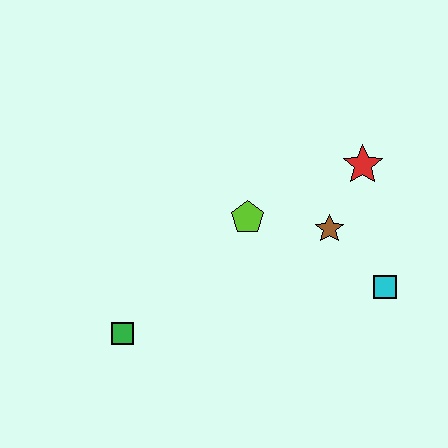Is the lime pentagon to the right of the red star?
No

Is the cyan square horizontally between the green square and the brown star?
No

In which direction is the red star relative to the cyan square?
The red star is above the cyan square.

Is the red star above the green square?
Yes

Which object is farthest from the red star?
The green square is farthest from the red star.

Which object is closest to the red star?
The brown star is closest to the red star.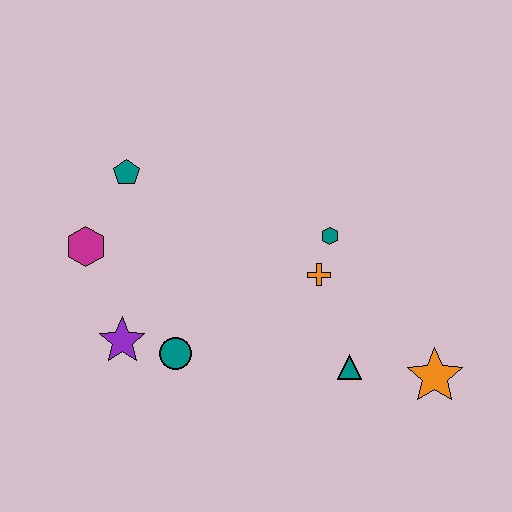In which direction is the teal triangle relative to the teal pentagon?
The teal triangle is to the right of the teal pentagon.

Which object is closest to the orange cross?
The teal hexagon is closest to the orange cross.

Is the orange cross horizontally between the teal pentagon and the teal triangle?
Yes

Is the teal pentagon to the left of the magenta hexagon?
No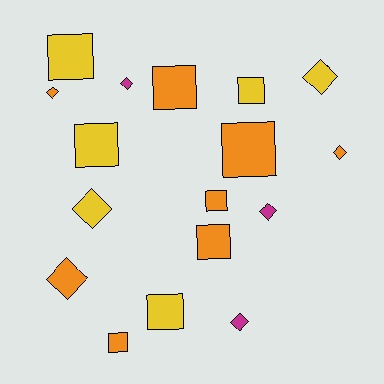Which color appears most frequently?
Orange, with 8 objects.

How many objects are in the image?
There are 17 objects.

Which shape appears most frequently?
Square, with 9 objects.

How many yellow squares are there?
There are 4 yellow squares.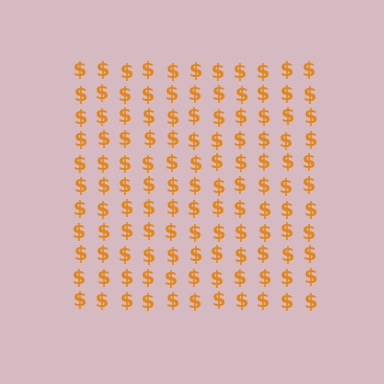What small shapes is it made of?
It is made of small dollar signs.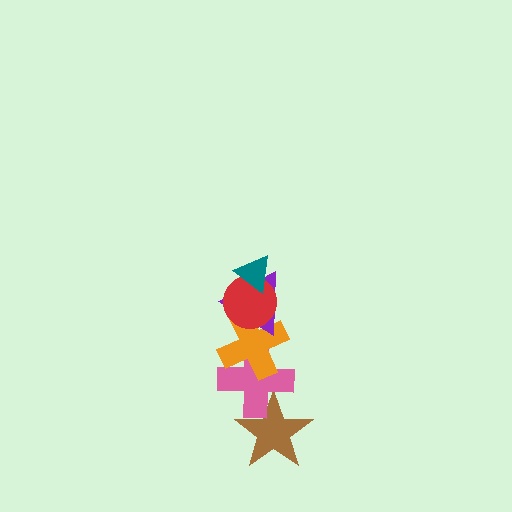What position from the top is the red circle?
The red circle is 2nd from the top.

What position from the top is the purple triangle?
The purple triangle is 3rd from the top.